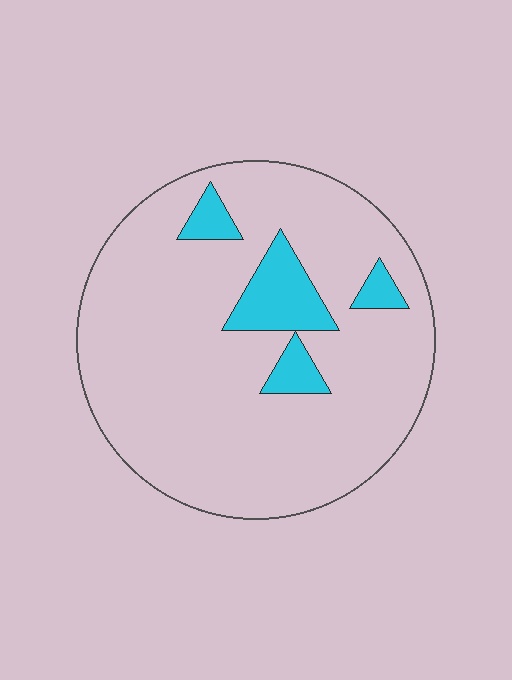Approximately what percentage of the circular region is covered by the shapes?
Approximately 10%.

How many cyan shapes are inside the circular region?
4.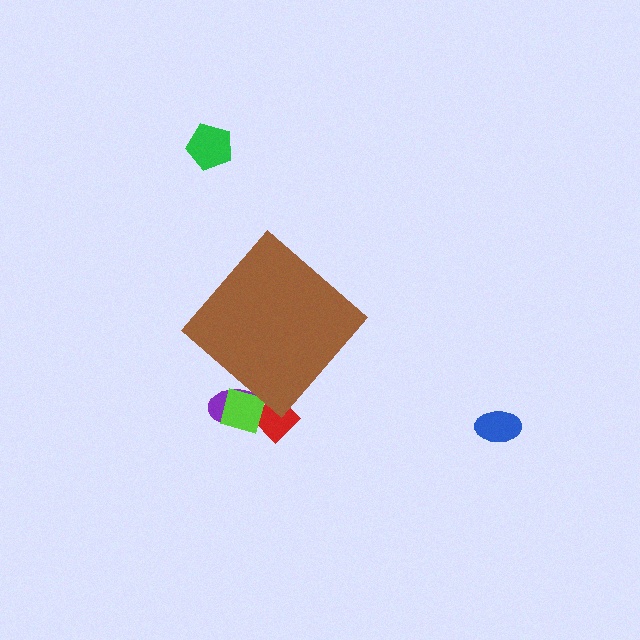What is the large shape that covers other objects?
A brown diamond.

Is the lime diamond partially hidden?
Yes, the lime diamond is partially hidden behind the brown diamond.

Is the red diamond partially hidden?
Yes, the red diamond is partially hidden behind the brown diamond.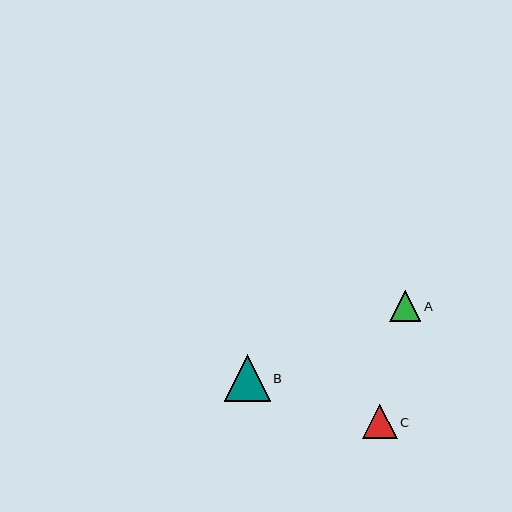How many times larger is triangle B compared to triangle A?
Triangle B is approximately 1.5 times the size of triangle A.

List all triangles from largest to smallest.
From largest to smallest: B, C, A.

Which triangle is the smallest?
Triangle A is the smallest with a size of approximately 31 pixels.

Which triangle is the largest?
Triangle B is the largest with a size of approximately 46 pixels.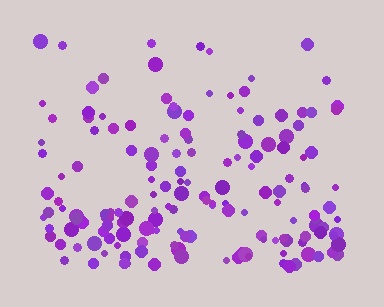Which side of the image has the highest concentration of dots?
The bottom.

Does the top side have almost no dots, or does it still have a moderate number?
Still a moderate number, just noticeably fewer than the bottom.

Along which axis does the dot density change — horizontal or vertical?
Vertical.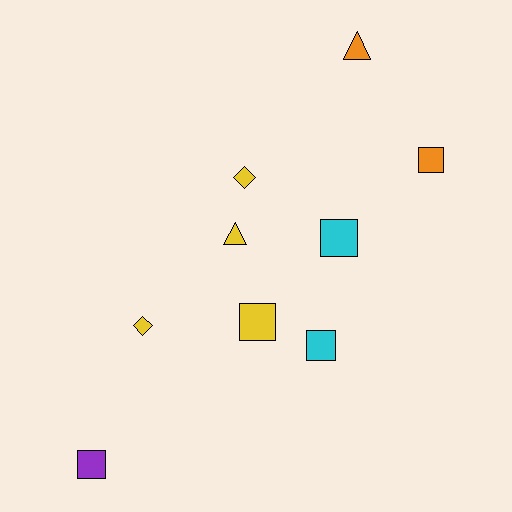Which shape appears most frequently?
Square, with 5 objects.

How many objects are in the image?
There are 9 objects.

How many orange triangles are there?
There is 1 orange triangle.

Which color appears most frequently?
Yellow, with 4 objects.